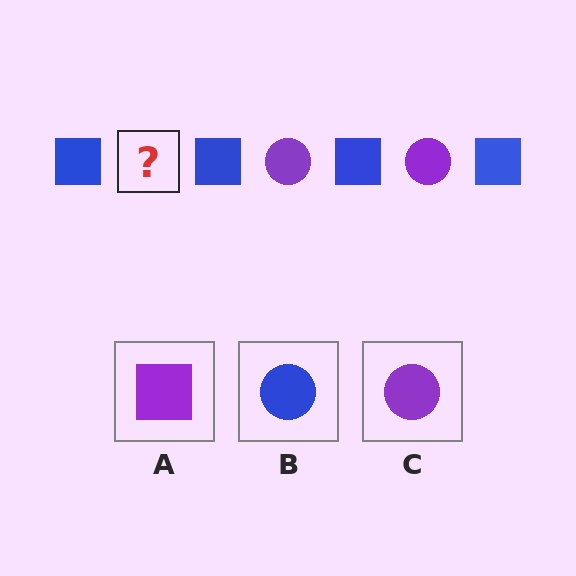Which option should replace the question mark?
Option C.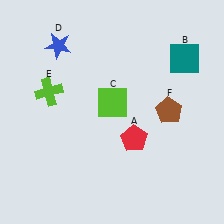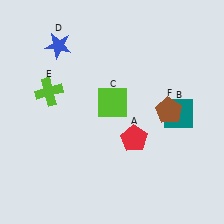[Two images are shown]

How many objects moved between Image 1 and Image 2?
1 object moved between the two images.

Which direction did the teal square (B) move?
The teal square (B) moved down.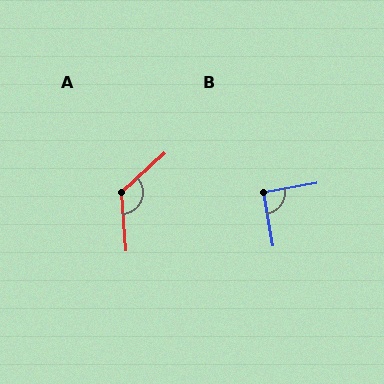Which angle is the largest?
A, at approximately 128 degrees.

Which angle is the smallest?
B, at approximately 90 degrees.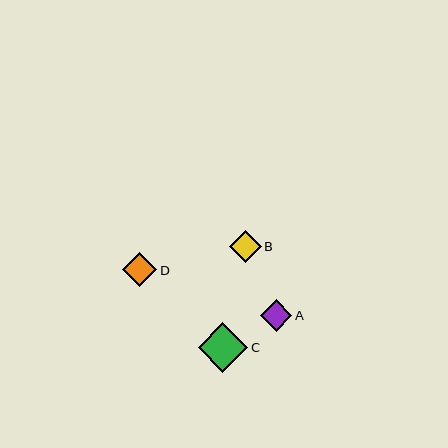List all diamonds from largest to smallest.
From largest to smallest: C, D, B, A.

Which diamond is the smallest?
Diamond A is the smallest with a size of approximately 32 pixels.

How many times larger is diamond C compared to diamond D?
Diamond C is approximately 1.4 times the size of diamond D.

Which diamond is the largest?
Diamond C is the largest with a size of approximately 49 pixels.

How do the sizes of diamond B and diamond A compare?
Diamond B and diamond A are approximately the same size.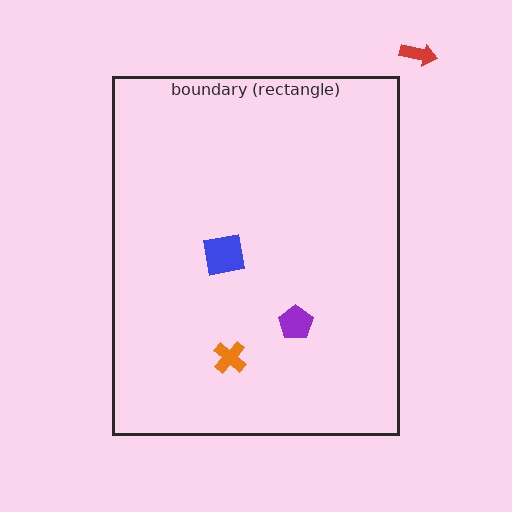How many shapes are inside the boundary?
3 inside, 1 outside.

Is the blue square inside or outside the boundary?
Inside.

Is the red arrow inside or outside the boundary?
Outside.